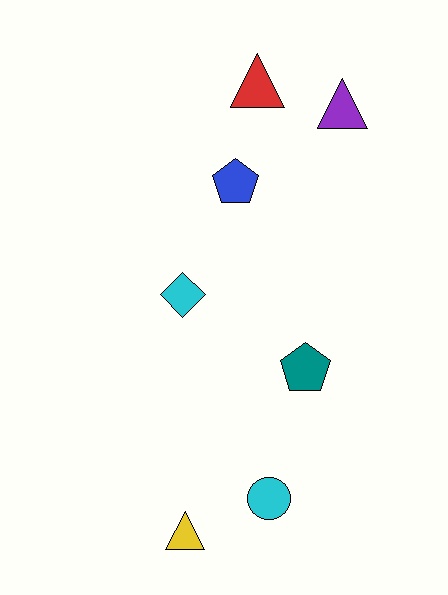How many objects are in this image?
There are 7 objects.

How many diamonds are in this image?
There is 1 diamond.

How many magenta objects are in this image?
There are no magenta objects.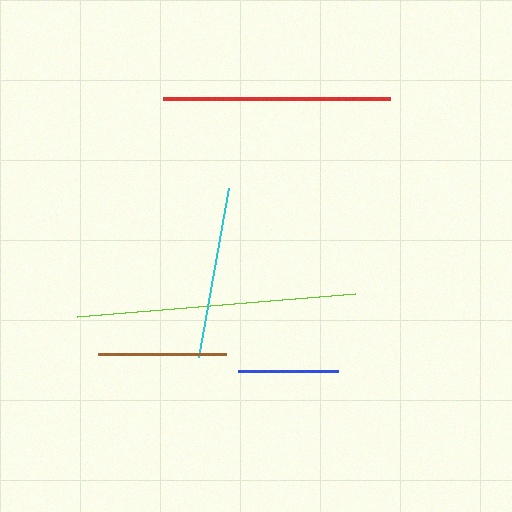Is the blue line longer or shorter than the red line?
The red line is longer than the blue line.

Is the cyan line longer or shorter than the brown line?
The cyan line is longer than the brown line.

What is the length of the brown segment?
The brown segment is approximately 128 pixels long.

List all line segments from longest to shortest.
From longest to shortest: lime, red, cyan, brown, blue.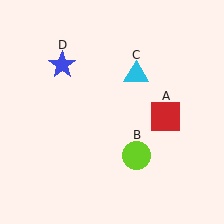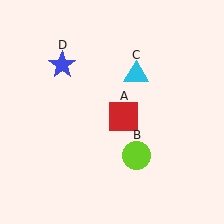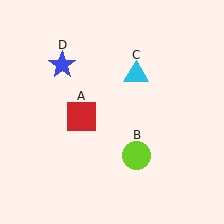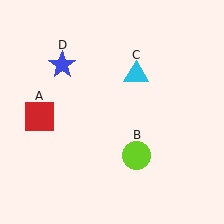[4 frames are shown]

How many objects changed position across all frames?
1 object changed position: red square (object A).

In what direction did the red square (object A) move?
The red square (object A) moved left.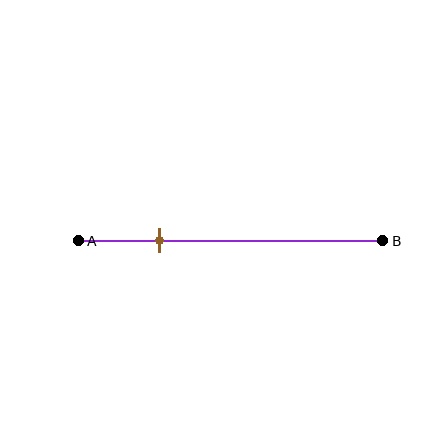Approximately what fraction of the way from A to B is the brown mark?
The brown mark is approximately 25% of the way from A to B.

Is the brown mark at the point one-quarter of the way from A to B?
Yes, the mark is approximately at the one-quarter point.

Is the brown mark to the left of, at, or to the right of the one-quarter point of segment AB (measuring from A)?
The brown mark is approximately at the one-quarter point of segment AB.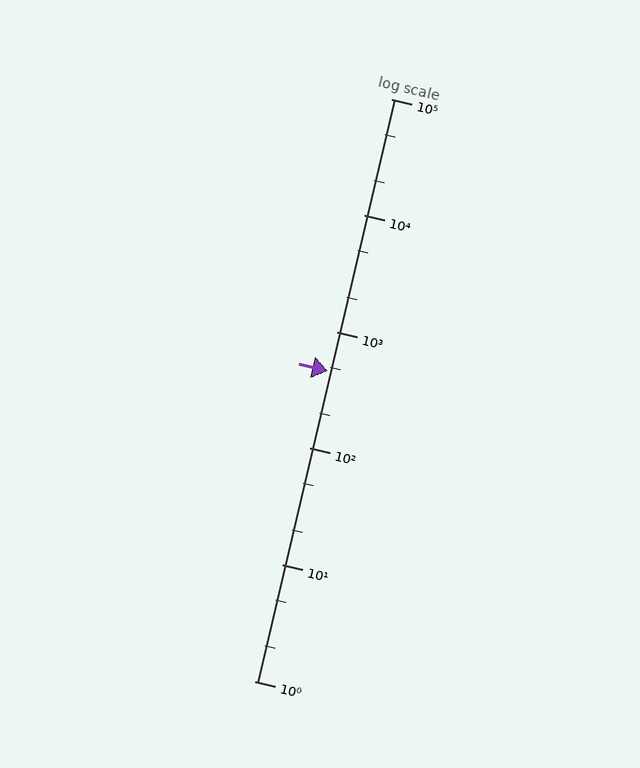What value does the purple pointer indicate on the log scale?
The pointer indicates approximately 460.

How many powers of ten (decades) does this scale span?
The scale spans 5 decades, from 1 to 100000.